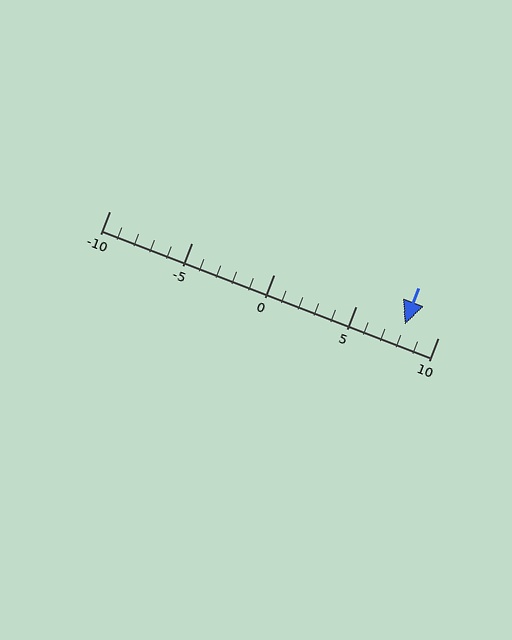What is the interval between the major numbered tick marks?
The major tick marks are spaced 5 units apart.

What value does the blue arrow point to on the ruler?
The blue arrow points to approximately 8.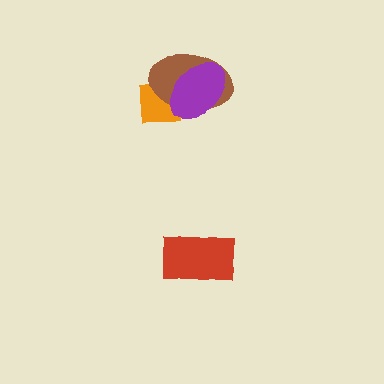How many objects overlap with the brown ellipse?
2 objects overlap with the brown ellipse.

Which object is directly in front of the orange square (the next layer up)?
The brown ellipse is directly in front of the orange square.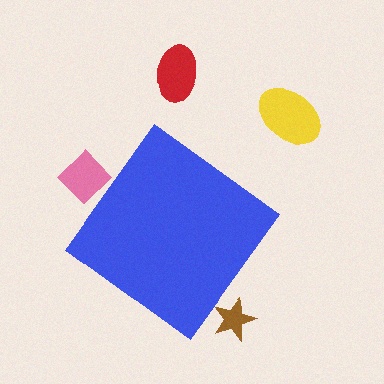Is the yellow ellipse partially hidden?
No, the yellow ellipse is fully visible.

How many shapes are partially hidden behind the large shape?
2 shapes are partially hidden.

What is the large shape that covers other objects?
A blue diamond.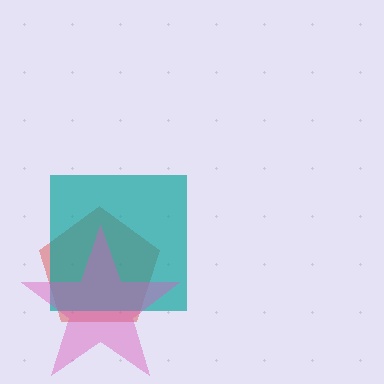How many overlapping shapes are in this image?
There are 3 overlapping shapes in the image.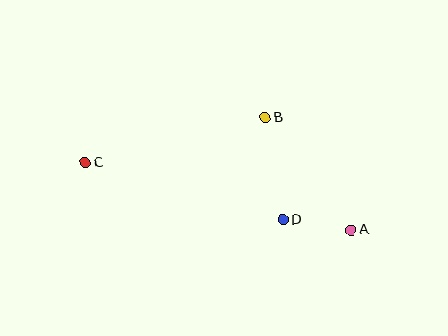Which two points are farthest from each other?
Points A and C are farthest from each other.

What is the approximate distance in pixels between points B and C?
The distance between B and C is approximately 185 pixels.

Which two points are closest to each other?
Points A and D are closest to each other.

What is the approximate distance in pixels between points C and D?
The distance between C and D is approximately 206 pixels.